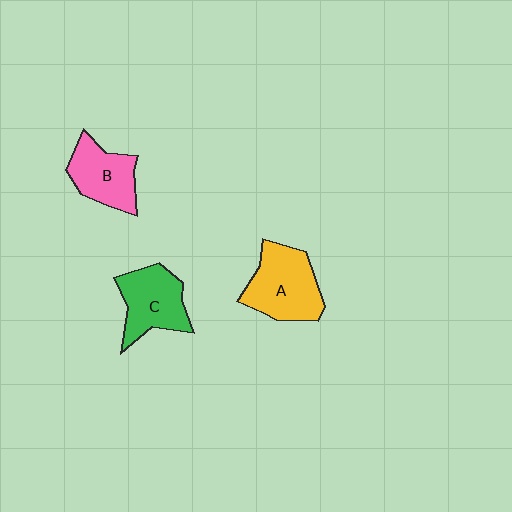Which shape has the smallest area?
Shape B (pink).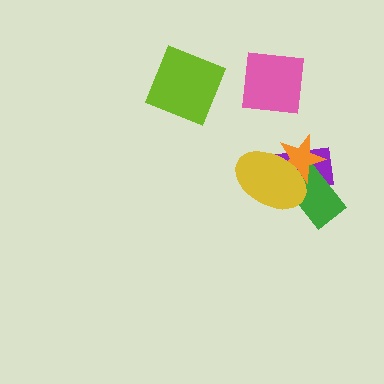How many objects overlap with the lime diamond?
0 objects overlap with the lime diamond.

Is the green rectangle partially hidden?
Yes, it is partially covered by another shape.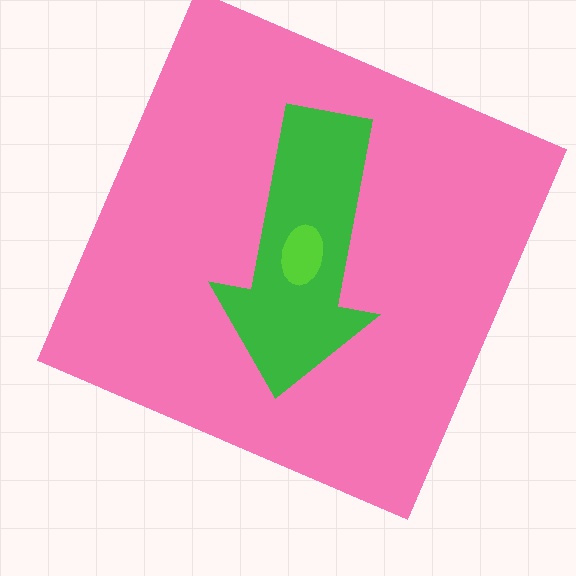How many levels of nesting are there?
3.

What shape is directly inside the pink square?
The green arrow.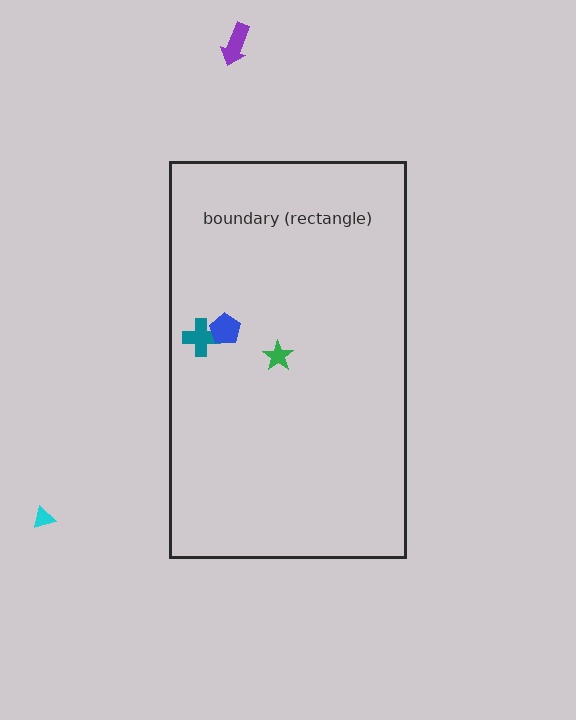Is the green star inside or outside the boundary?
Inside.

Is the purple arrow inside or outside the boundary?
Outside.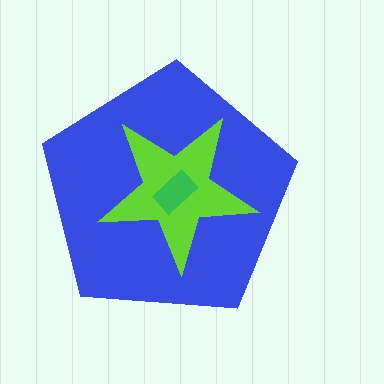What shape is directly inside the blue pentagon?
The lime star.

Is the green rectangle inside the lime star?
Yes.